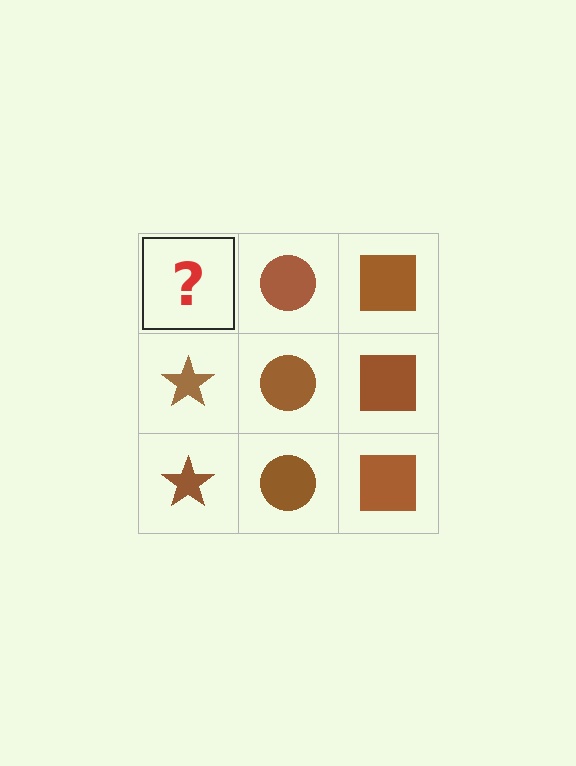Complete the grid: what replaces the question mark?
The question mark should be replaced with a brown star.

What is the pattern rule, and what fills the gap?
The rule is that each column has a consistent shape. The gap should be filled with a brown star.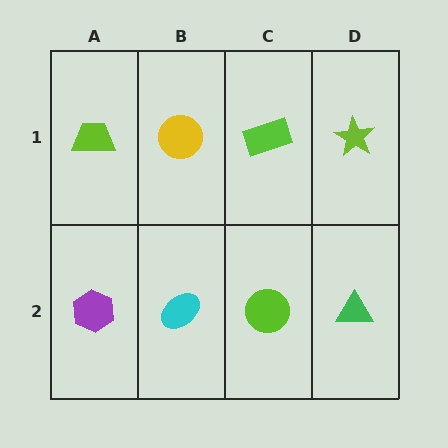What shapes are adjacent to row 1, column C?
A lime circle (row 2, column C), a yellow circle (row 1, column B), a lime star (row 1, column D).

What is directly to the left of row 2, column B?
A purple hexagon.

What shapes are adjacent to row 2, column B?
A yellow circle (row 1, column B), a purple hexagon (row 2, column A), a lime circle (row 2, column C).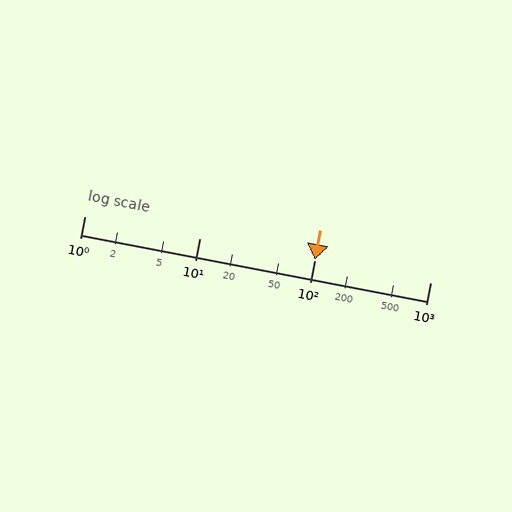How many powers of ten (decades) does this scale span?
The scale spans 3 decades, from 1 to 1000.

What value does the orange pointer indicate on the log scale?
The pointer indicates approximately 100.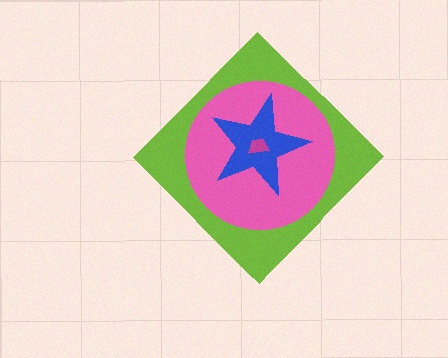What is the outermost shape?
The lime diamond.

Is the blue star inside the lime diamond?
Yes.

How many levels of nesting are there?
4.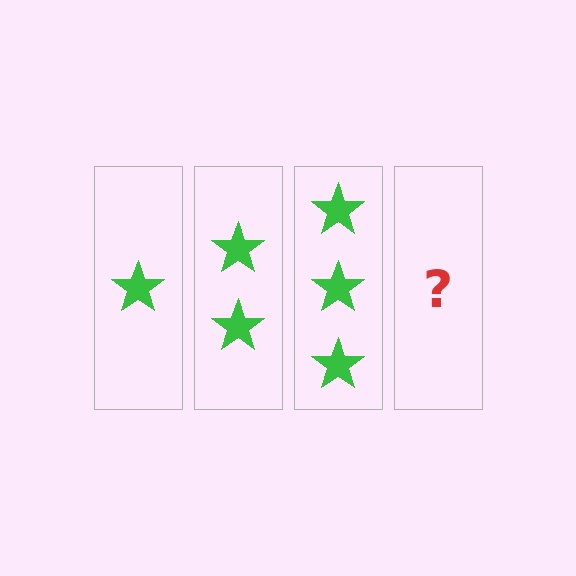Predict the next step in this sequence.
The next step is 4 stars.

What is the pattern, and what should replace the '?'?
The pattern is that each step adds one more star. The '?' should be 4 stars.